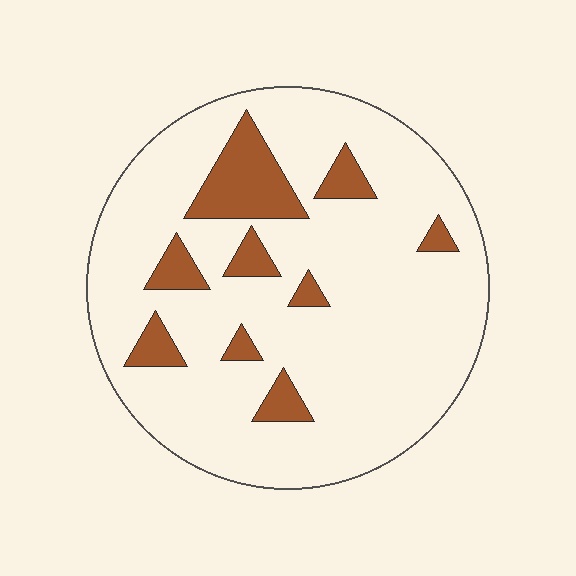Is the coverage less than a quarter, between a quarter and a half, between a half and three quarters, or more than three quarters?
Less than a quarter.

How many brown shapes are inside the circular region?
9.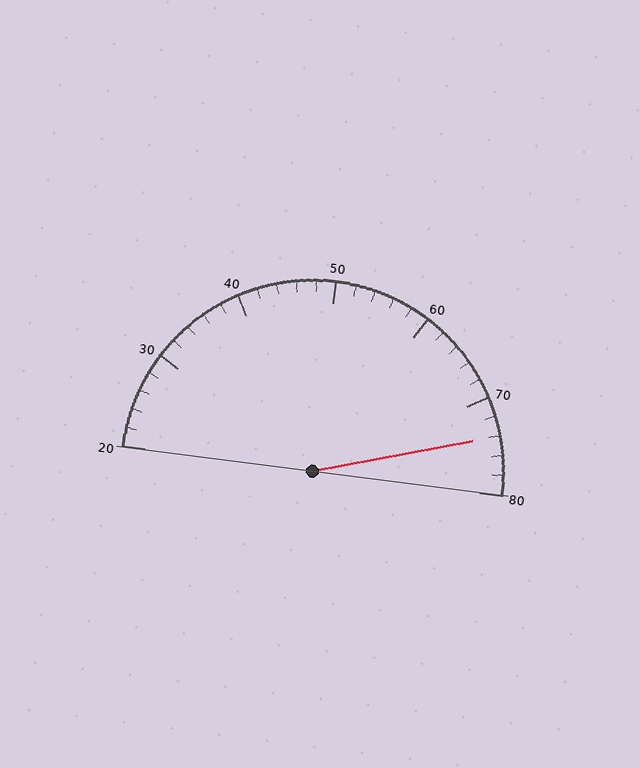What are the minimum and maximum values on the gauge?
The gauge ranges from 20 to 80.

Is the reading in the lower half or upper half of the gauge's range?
The reading is in the upper half of the range (20 to 80).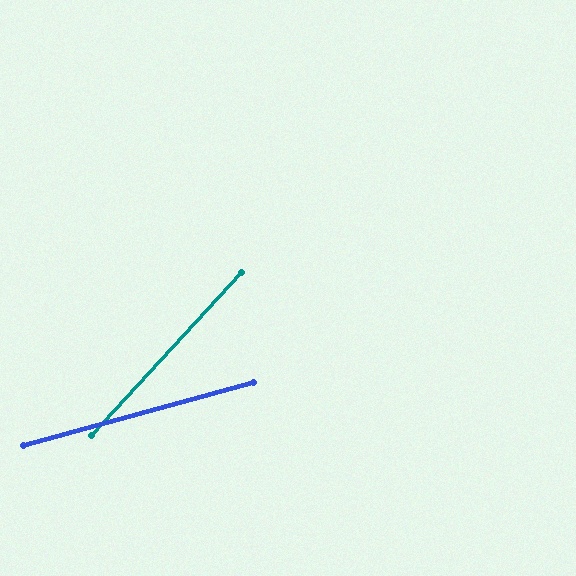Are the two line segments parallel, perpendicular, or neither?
Neither parallel nor perpendicular — they differ by about 32°.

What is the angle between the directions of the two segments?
Approximately 32 degrees.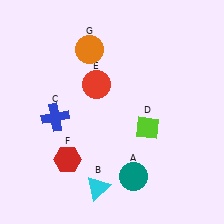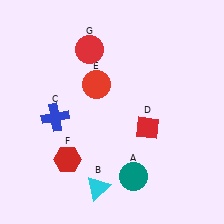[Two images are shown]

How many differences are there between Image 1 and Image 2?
There are 2 differences between the two images.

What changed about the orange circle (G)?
In Image 1, G is orange. In Image 2, it changed to red.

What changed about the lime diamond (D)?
In Image 1, D is lime. In Image 2, it changed to red.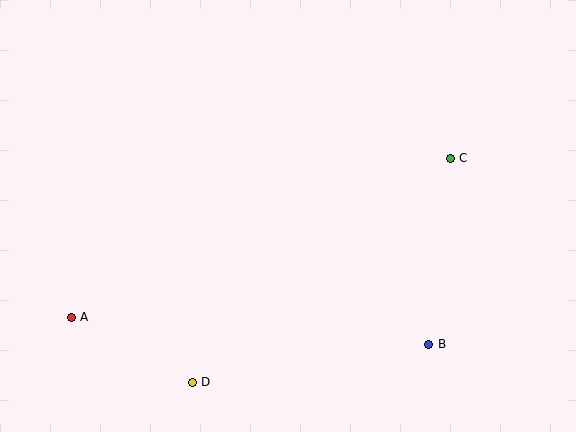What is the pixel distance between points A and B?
The distance between A and B is 358 pixels.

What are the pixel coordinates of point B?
Point B is at (429, 344).